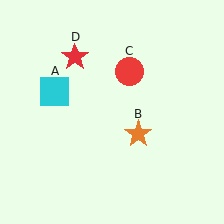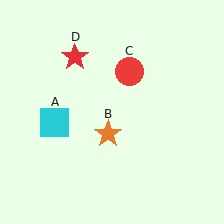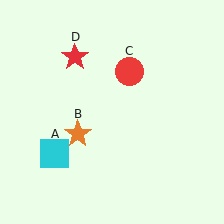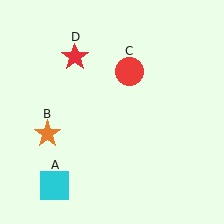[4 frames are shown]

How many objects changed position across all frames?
2 objects changed position: cyan square (object A), orange star (object B).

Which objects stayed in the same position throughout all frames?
Red circle (object C) and red star (object D) remained stationary.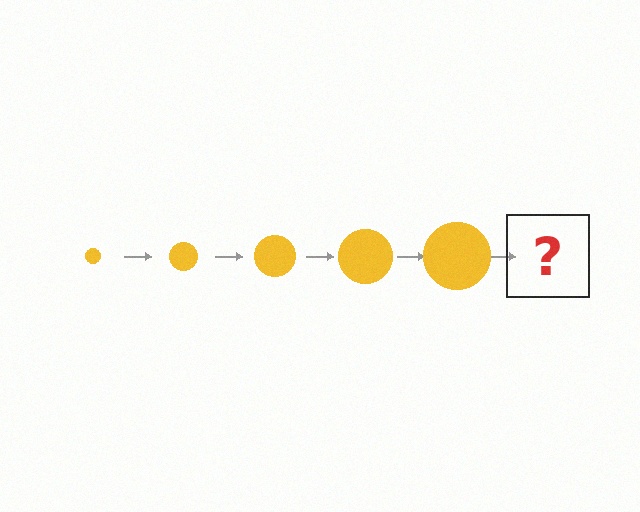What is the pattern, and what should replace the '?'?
The pattern is that the circle gets progressively larger each step. The '?' should be a yellow circle, larger than the previous one.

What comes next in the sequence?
The next element should be a yellow circle, larger than the previous one.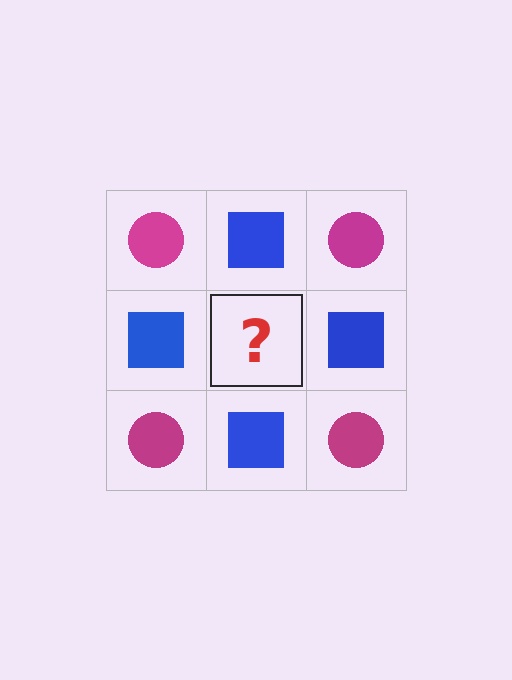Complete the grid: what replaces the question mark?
The question mark should be replaced with a magenta circle.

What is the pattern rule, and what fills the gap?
The rule is that it alternates magenta circle and blue square in a checkerboard pattern. The gap should be filled with a magenta circle.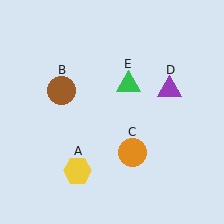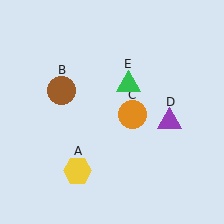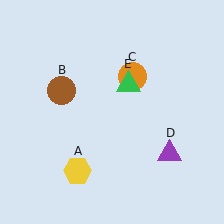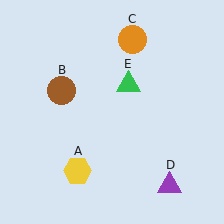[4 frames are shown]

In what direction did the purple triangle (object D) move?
The purple triangle (object D) moved down.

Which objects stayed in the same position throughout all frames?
Yellow hexagon (object A) and brown circle (object B) and green triangle (object E) remained stationary.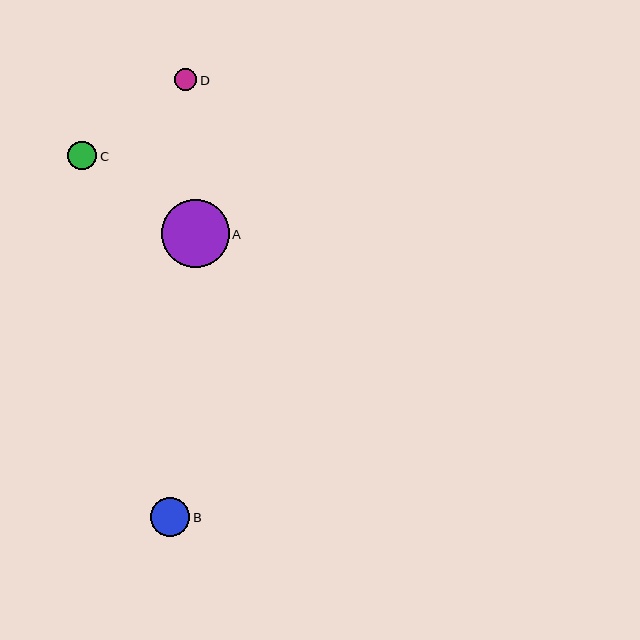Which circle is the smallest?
Circle D is the smallest with a size of approximately 22 pixels.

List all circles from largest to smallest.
From largest to smallest: A, B, C, D.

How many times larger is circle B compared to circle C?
Circle B is approximately 1.4 times the size of circle C.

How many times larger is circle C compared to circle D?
Circle C is approximately 1.3 times the size of circle D.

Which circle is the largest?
Circle A is the largest with a size of approximately 68 pixels.